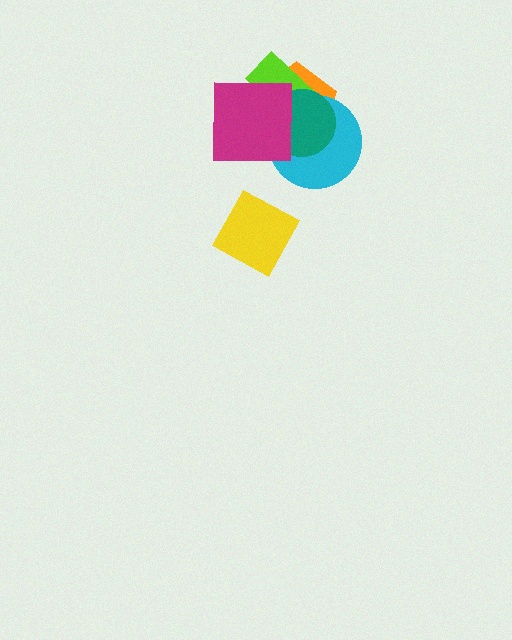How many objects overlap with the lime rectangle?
4 objects overlap with the lime rectangle.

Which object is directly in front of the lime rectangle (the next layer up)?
The cyan circle is directly in front of the lime rectangle.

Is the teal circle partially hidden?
Yes, it is partially covered by another shape.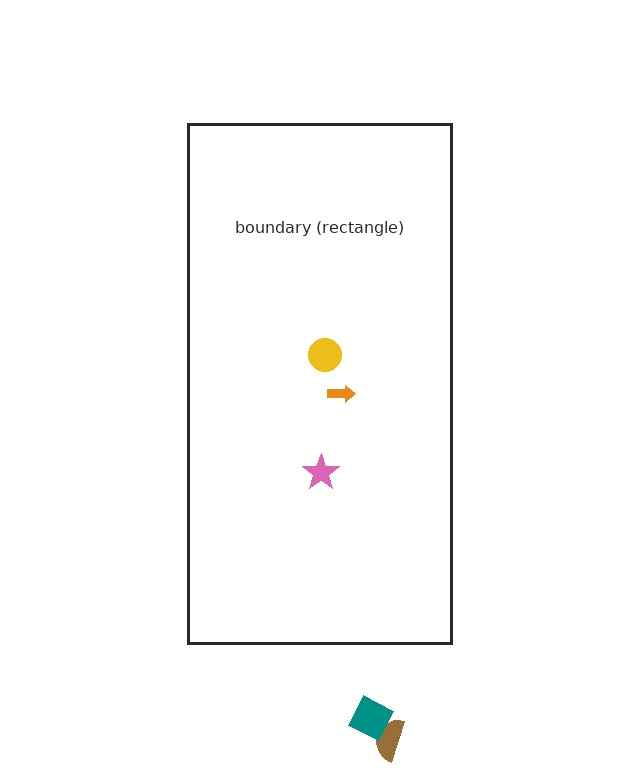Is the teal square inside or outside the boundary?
Outside.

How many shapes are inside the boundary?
3 inside, 2 outside.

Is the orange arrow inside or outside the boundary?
Inside.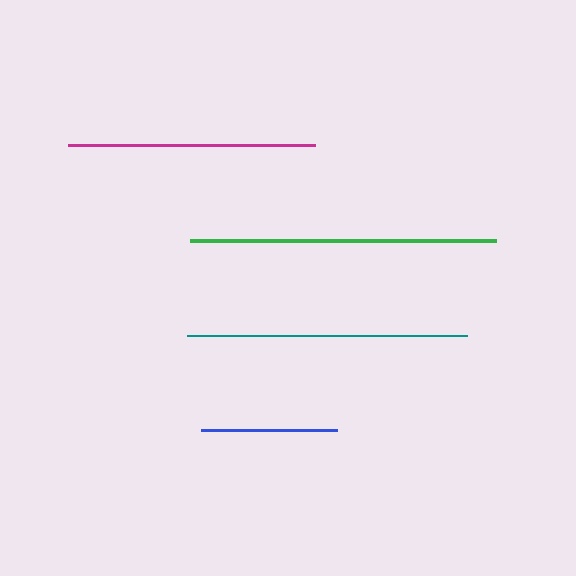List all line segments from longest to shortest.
From longest to shortest: green, teal, magenta, blue.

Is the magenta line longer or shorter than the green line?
The green line is longer than the magenta line.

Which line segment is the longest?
The green line is the longest at approximately 306 pixels.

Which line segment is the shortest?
The blue line is the shortest at approximately 137 pixels.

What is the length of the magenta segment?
The magenta segment is approximately 247 pixels long.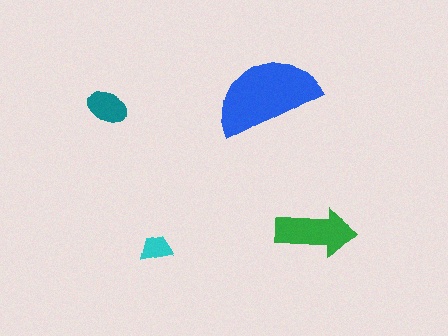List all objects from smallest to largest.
The cyan trapezoid, the teal ellipse, the green arrow, the blue semicircle.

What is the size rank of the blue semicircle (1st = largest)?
1st.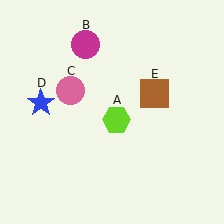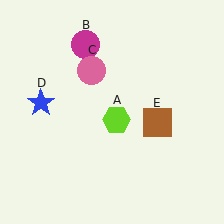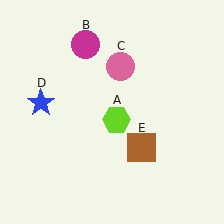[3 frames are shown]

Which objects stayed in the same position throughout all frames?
Lime hexagon (object A) and magenta circle (object B) and blue star (object D) remained stationary.